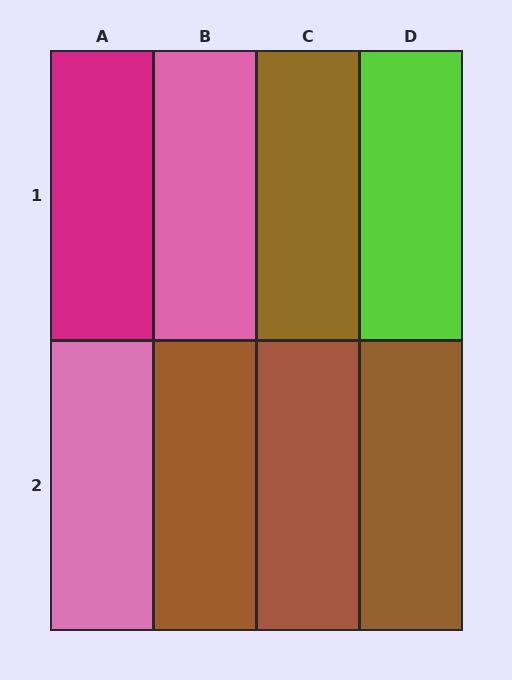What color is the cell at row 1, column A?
Magenta.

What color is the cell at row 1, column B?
Pink.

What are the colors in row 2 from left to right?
Pink, brown, brown, brown.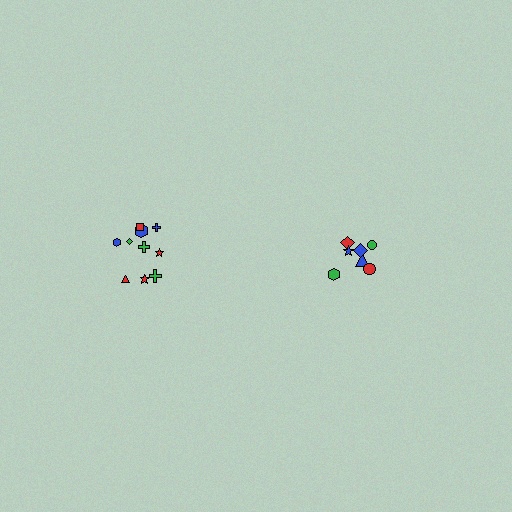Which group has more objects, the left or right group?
The left group.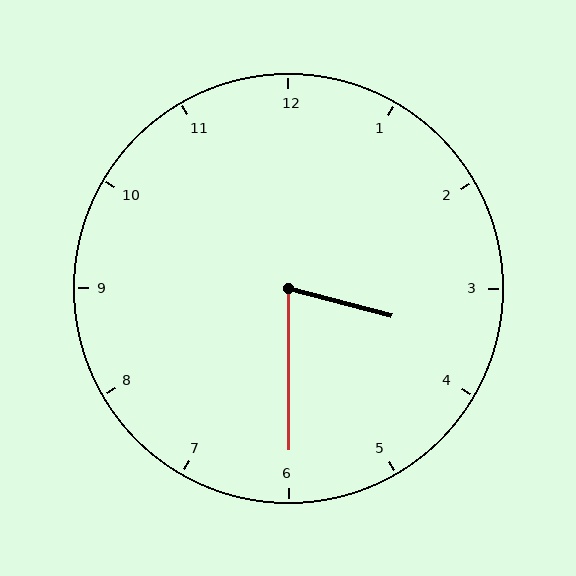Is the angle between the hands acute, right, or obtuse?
It is acute.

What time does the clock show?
3:30.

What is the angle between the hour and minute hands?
Approximately 75 degrees.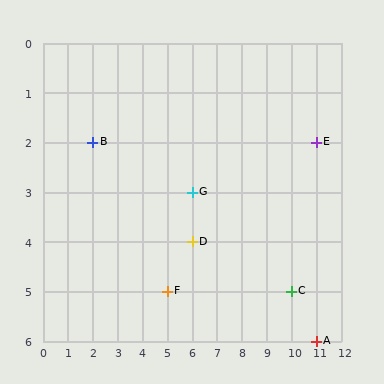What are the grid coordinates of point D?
Point D is at grid coordinates (6, 4).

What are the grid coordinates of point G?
Point G is at grid coordinates (6, 3).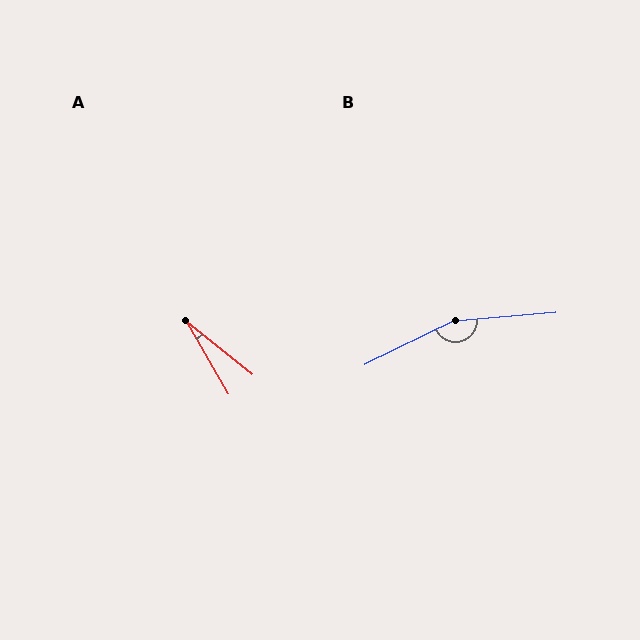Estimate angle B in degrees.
Approximately 159 degrees.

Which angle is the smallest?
A, at approximately 21 degrees.